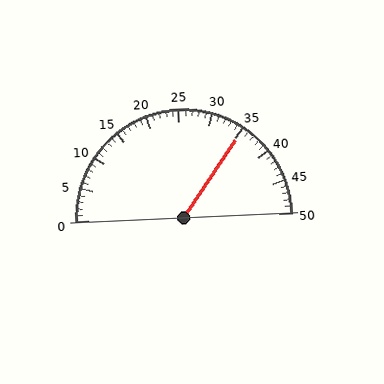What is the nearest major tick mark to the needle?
The nearest major tick mark is 35.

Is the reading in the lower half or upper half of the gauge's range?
The reading is in the upper half of the range (0 to 50).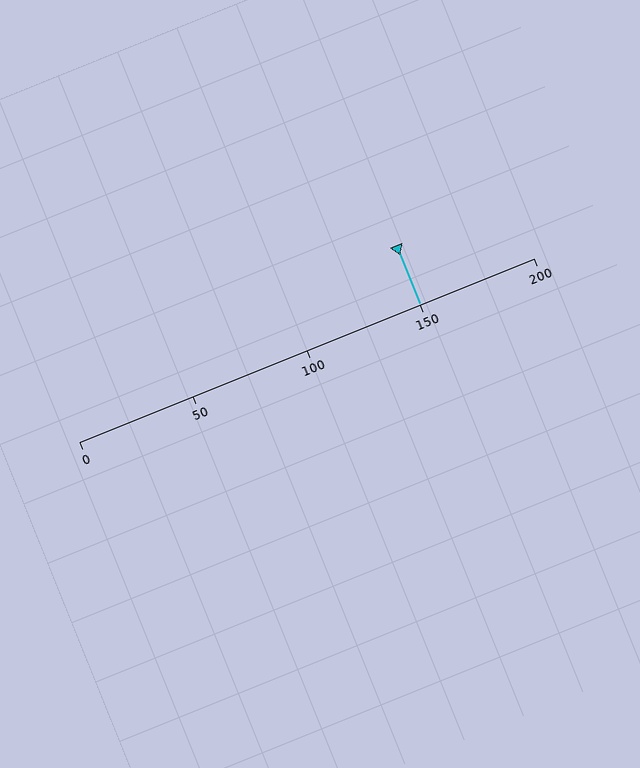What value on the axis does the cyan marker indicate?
The marker indicates approximately 150.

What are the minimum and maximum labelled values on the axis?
The axis runs from 0 to 200.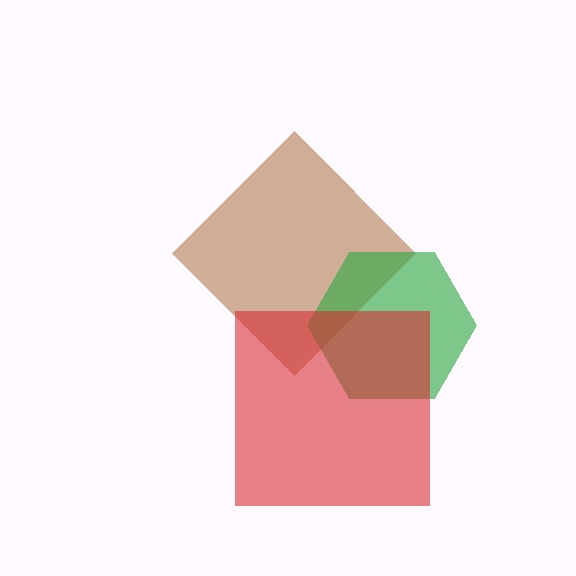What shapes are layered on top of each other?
The layered shapes are: a brown diamond, a green hexagon, a red square.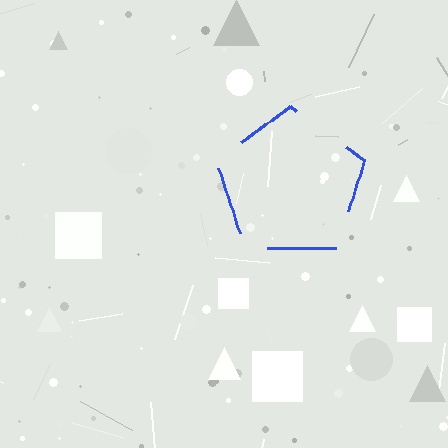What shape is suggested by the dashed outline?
The dashed outline suggests a pentagon.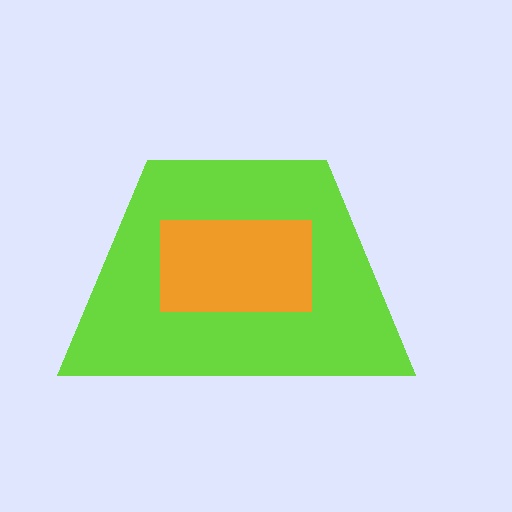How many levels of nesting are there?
2.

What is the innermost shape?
The orange rectangle.